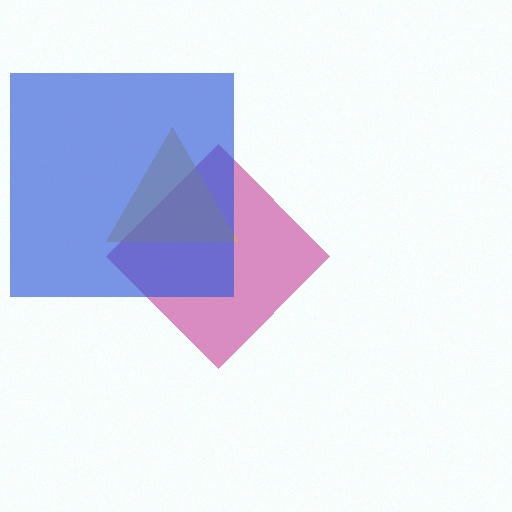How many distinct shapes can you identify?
There are 3 distinct shapes: a magenta diamond, a yellow triangle, a blue square.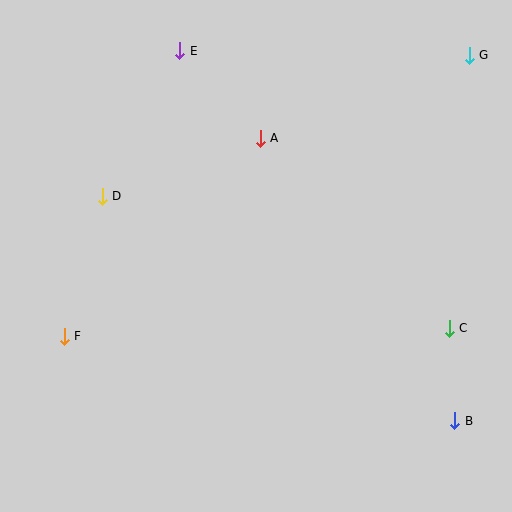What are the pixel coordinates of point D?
Point D is at (102, 196).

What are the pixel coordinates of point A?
Point A is at (260, 138).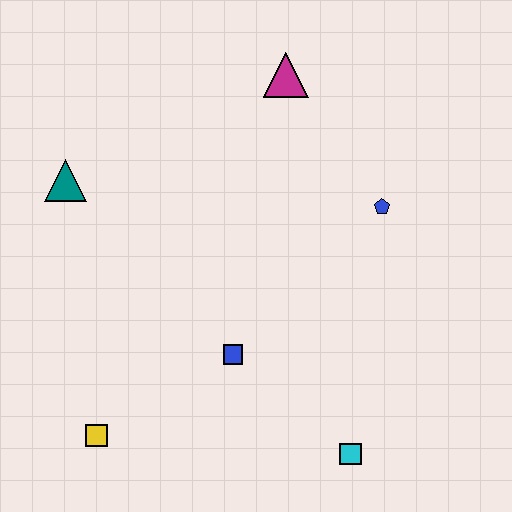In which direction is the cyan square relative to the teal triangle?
The cyan square is to the right of the teal triangle.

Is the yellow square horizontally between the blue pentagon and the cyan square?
No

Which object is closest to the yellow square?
The blue square is closest to the yellow square.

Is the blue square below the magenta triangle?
Yes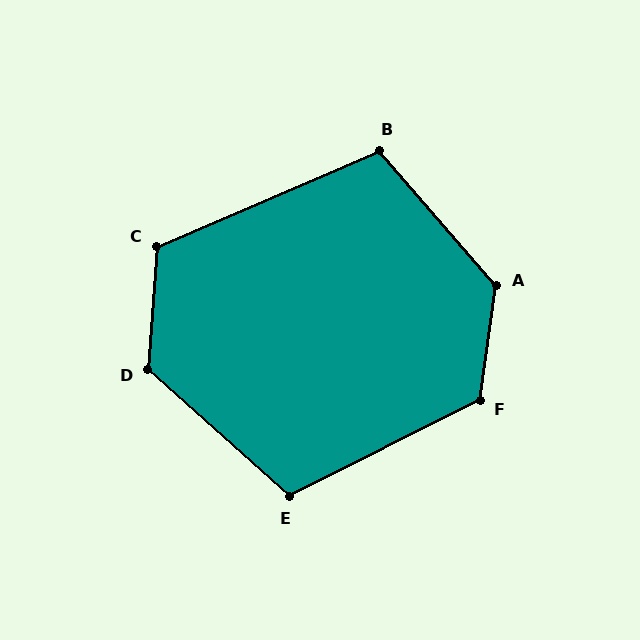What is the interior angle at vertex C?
Approximately 117 degrees (obtuse).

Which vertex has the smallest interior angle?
B, at approximately 108 degrees.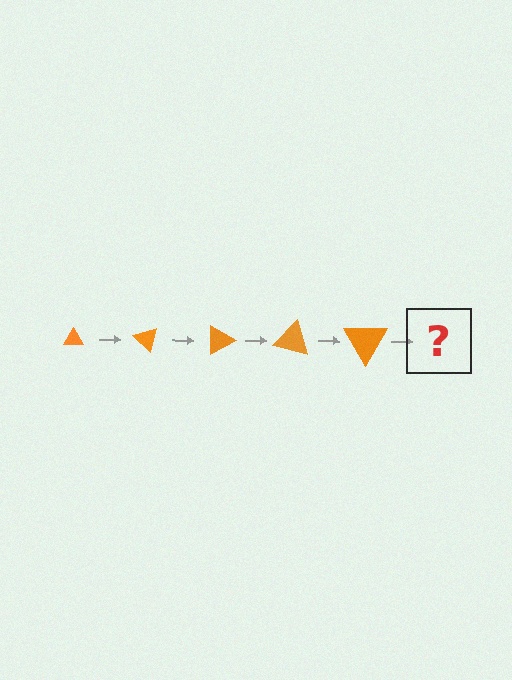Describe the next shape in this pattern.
It should be a triangle, larger than the previous one and rotated 225 degrees from the start.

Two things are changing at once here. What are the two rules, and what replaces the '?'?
The two rules are that the triangle grows larger each step and it rotates 45 degrees each step. The '?' should be a triangle, larger than the previous one and rotated 225 degrees from the start.